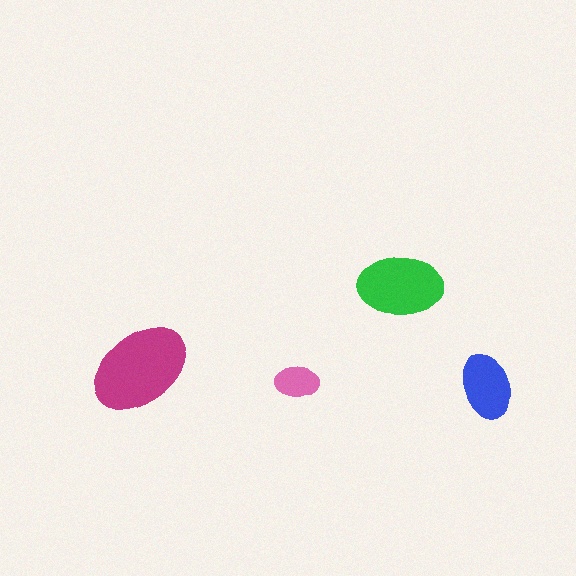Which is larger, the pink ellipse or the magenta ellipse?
The magenta one.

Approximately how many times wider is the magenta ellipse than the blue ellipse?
About 1.5 times wider.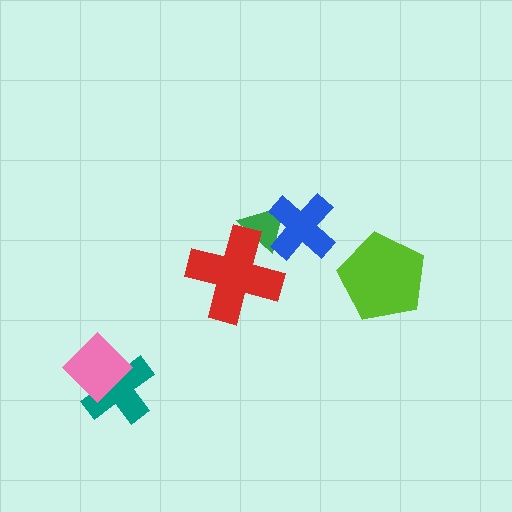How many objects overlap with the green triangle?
2 objects overlap with the green triangle.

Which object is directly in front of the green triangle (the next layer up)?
The blue cross is directly in front of the green triangle.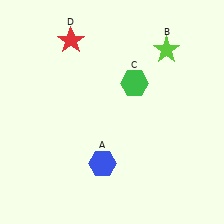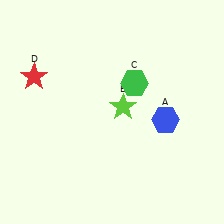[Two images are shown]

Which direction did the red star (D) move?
The red star (D) moved left.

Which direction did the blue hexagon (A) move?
The blue hexagon (A) moved right.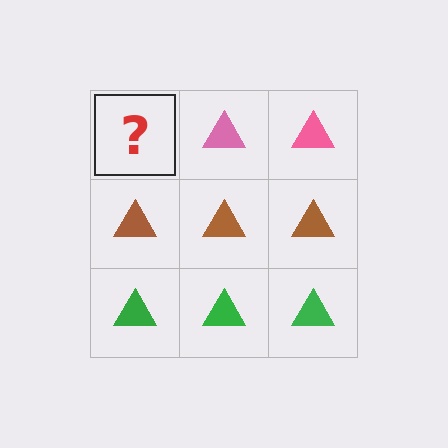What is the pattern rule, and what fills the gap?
The rule is that each row has a consistent color. The gap should be filled with a pink triangle.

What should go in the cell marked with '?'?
The missing cell should contain a pink triangle.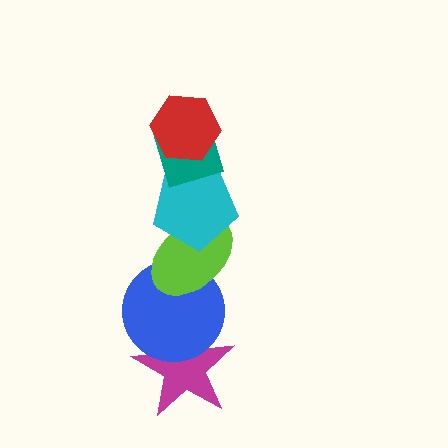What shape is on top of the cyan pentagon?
The teal diamond is on top of the cyan pentagon.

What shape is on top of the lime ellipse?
The cyan pentagon is on top of the lime ellipse.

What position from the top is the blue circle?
The blue circle is 5th from the top.